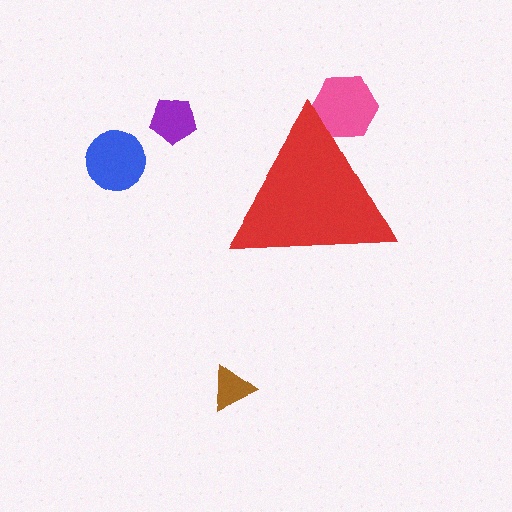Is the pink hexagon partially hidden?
Yes, the pink hexagon is partially hidden behind the red triangle.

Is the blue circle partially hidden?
No, the blue circle is fully visible.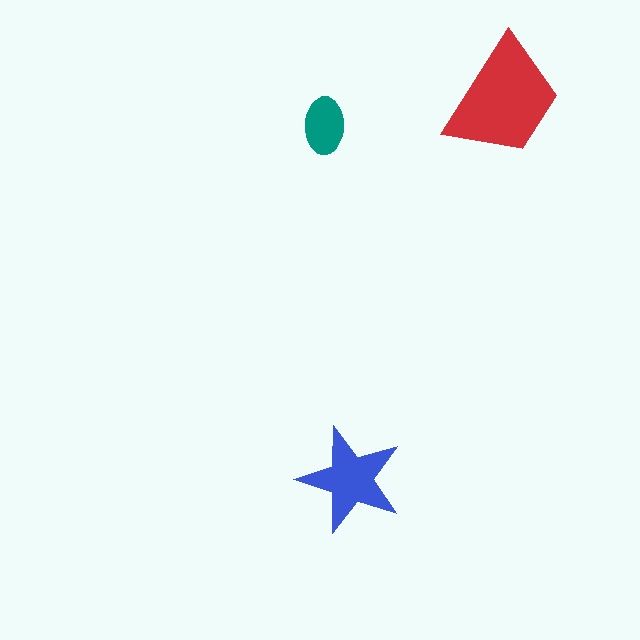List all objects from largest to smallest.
The red trapezoid, the blue star, the teal ellipse.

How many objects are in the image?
There are 3 objects in the image.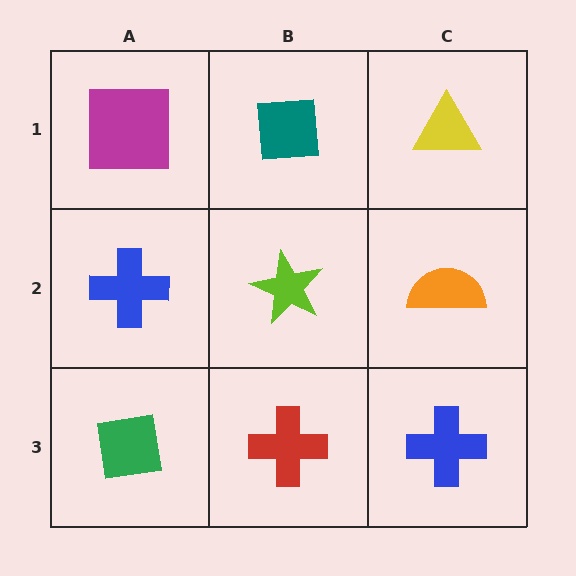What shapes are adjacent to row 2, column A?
A magenta square (row 1, column A), a green square (row 3, column A), a lime star (row 2, column B).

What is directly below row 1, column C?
An orange semicircle.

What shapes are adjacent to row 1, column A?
A blue cross (row 2, column A), a teal square (row 1, column B).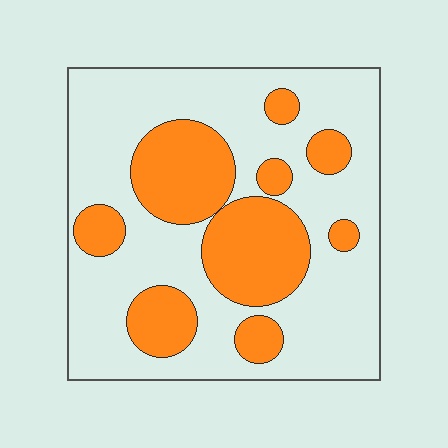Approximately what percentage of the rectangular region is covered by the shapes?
Approximately 30%.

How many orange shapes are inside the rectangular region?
9.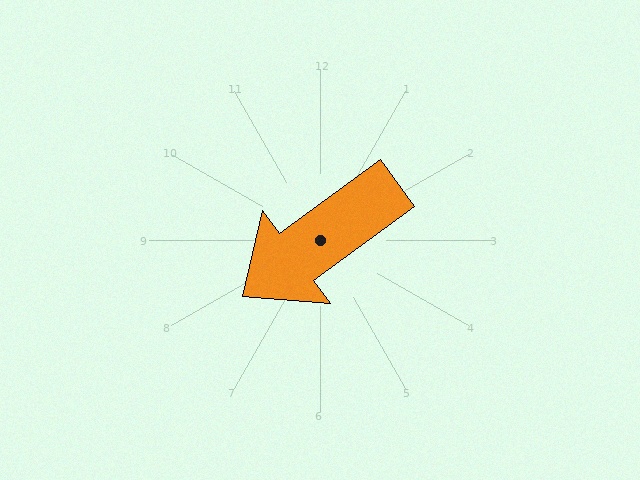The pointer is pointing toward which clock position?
Roughly 8 o'clock.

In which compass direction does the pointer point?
Southwest.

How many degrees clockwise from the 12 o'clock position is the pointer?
Approximately 234 degrees.